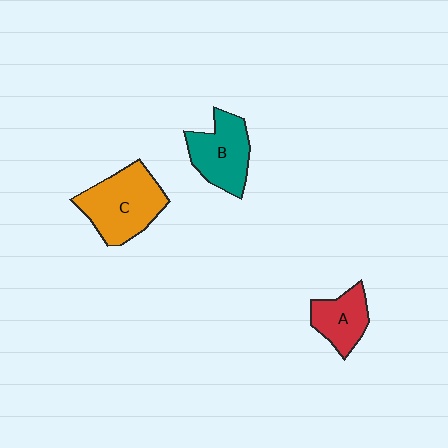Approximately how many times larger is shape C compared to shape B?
Approximately 1.3 times.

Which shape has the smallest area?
Shape A (red).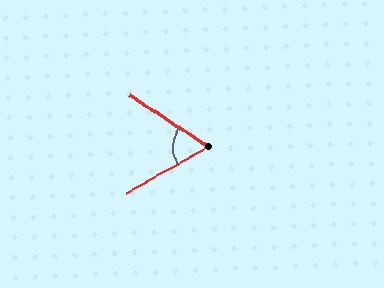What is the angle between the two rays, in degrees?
Approximately 63 degrees.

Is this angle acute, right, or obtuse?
It is acute.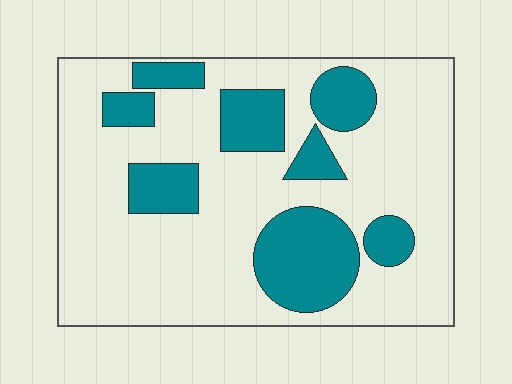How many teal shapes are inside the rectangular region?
8.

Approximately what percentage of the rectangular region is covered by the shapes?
Approximately 25%.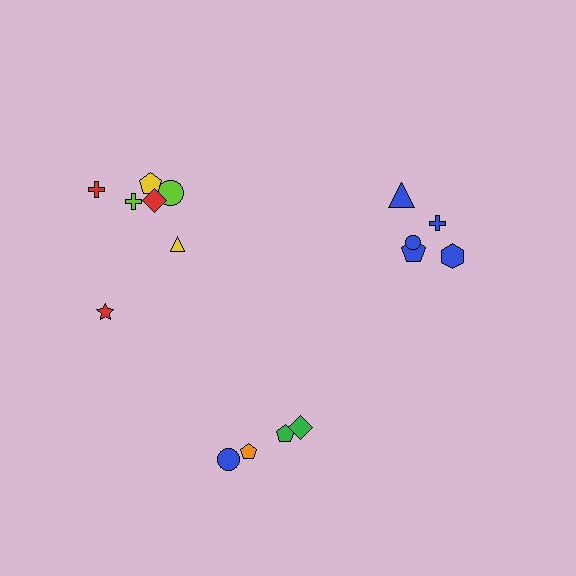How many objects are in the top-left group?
There are 7 objects.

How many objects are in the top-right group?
There are 5 objects.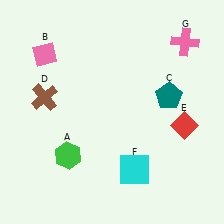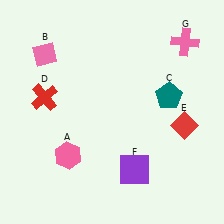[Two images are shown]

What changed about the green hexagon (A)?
In Image 1, A is green. In Image 2, it changed to pink.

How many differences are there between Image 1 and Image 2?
There are 3 differences between the two images.